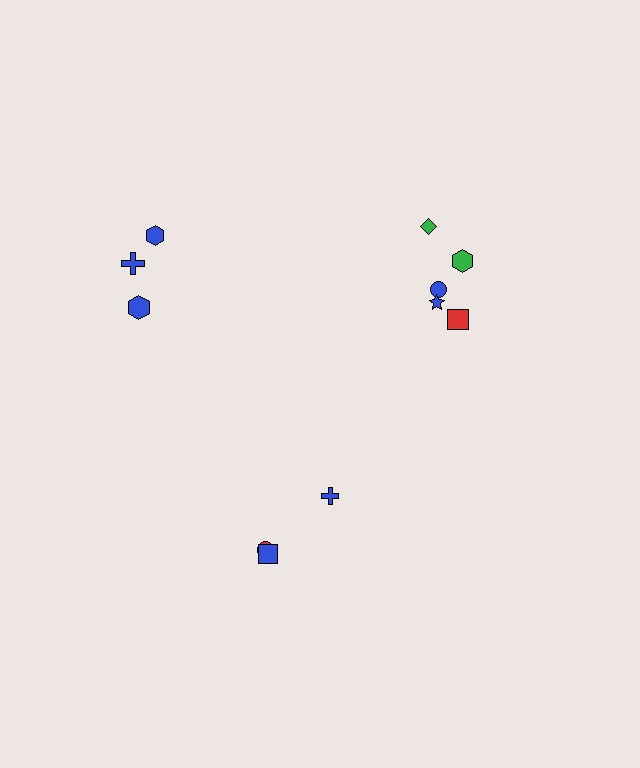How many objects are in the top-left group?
There are 3 objects.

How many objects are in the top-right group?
There are 5 objects.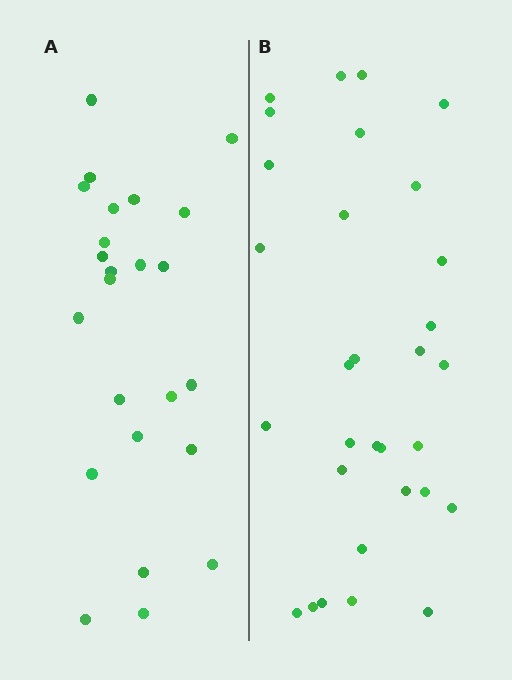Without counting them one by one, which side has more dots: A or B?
Region B (the right region) has more dots.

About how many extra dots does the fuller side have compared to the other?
Region B has roughly 8 or so more dots than region A.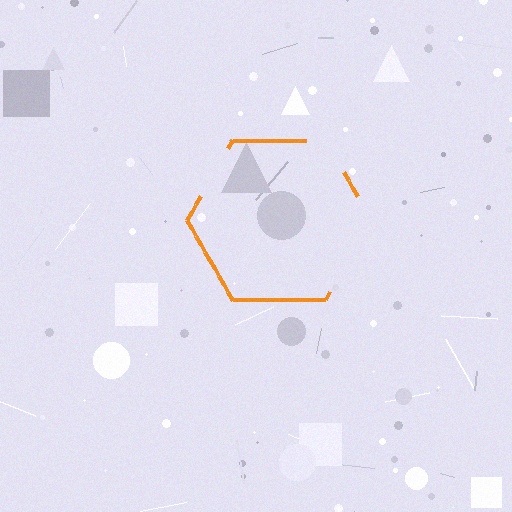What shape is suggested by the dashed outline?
The dashed outline suggests a hexagon.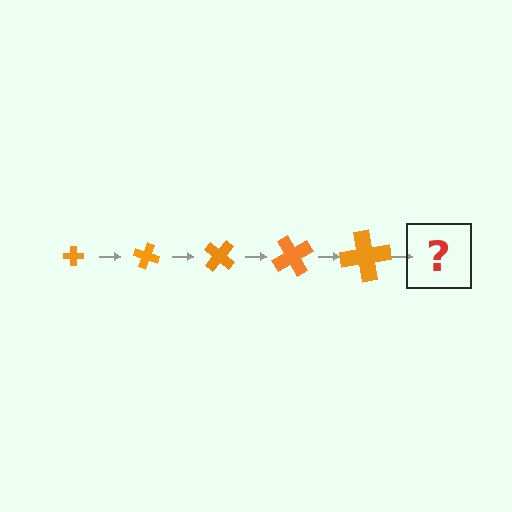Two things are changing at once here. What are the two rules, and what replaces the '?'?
The two rules are that the cross grows larger each step and it rotates 20 degrees each step. The '?' should be a cross, larger than the previous one and rotated 100 degrees from the start.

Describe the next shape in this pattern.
It should be a cross, larger than the previous one and rotated 100 degrees from the start.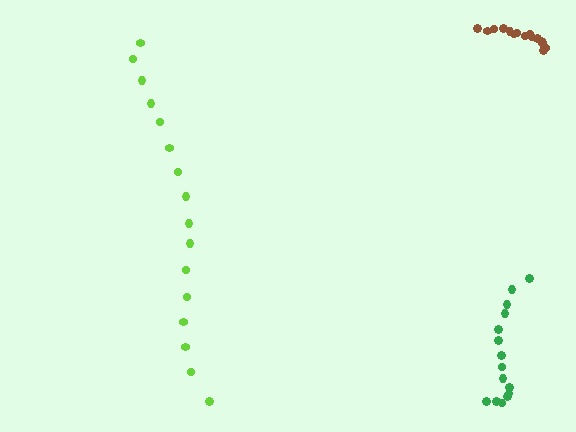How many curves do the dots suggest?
There are 3 distinct paths.